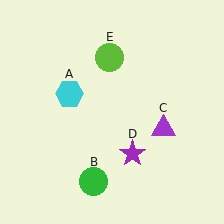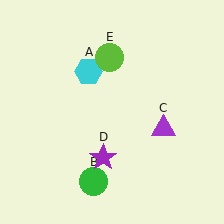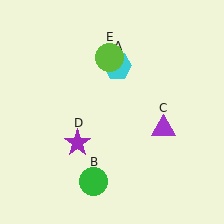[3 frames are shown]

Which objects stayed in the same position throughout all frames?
Green circle (object B) and purple triangle (object C) and lime circle (object E) remained stationary.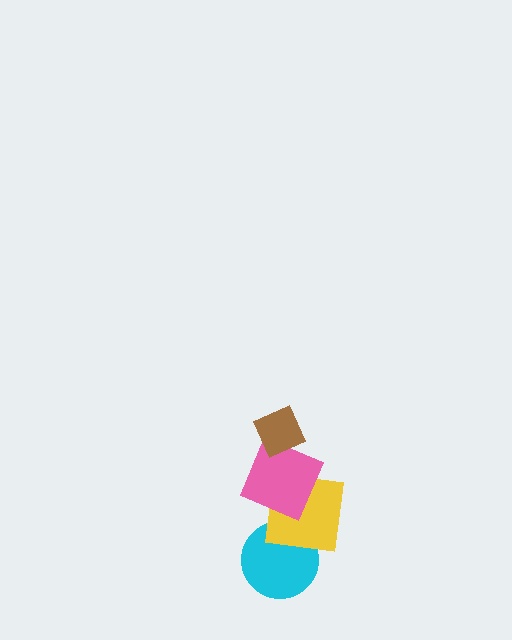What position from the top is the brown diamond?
The brown diamond is 1st from the top.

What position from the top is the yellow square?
The yellow square is 3rd from the top.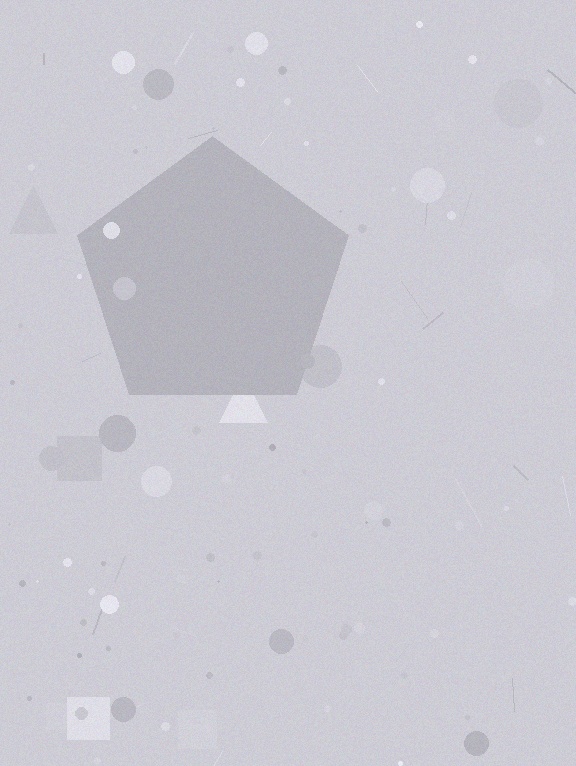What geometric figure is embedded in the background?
A pentagon is embedded in the background.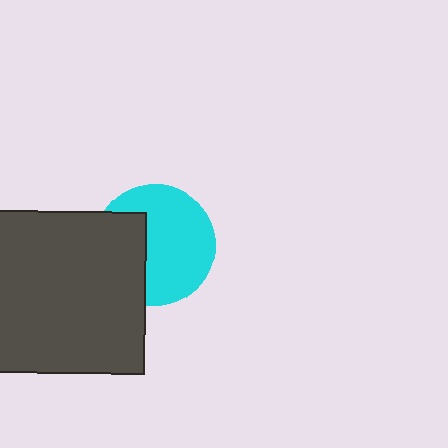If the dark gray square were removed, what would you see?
You would see the complete cyan circle.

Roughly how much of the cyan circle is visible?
About half of it is visible (roughly 65%).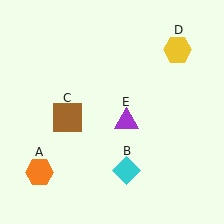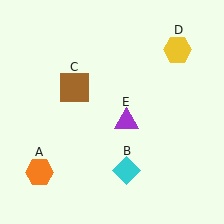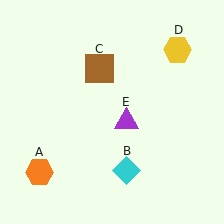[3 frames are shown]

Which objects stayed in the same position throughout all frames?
Orange hexagon (object A) and cyan diamond (object B) and yellow hexagon (object D) and purple triangle (object E) remained stationary.